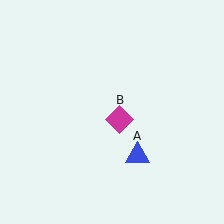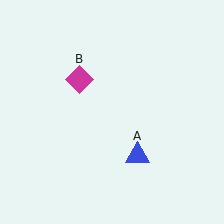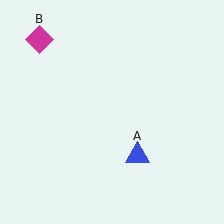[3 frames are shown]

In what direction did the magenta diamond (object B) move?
The magenta diamond (object B) moved up and to the left.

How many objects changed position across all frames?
1 object changed position: magenta diamond (object B).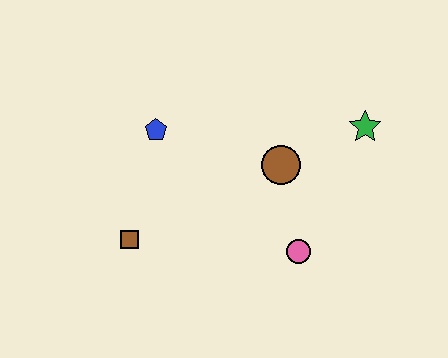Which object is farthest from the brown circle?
The brown square is farthest from the brown circle.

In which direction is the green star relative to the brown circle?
The green star is to the right of the brown circle.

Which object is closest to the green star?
The brown circle is closest to the green star.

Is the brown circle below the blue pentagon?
Yes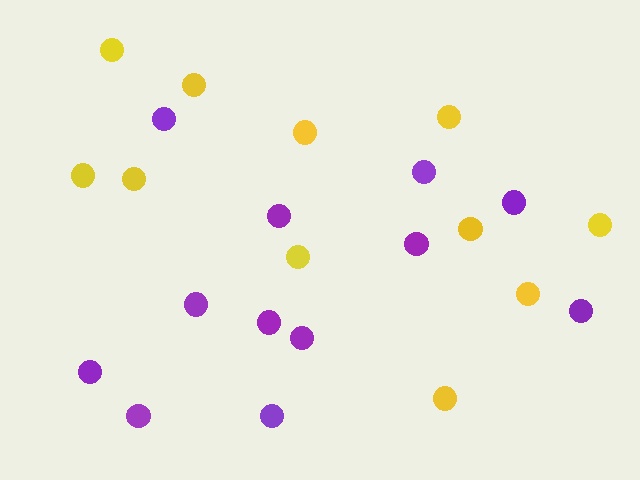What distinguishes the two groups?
There are 2 groups: one group of purple circles (12) and one group of yellow circles (11).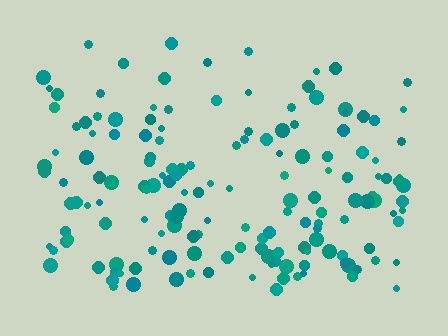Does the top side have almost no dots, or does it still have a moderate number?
Still a moderate number, just noticeably fewer than the bottom.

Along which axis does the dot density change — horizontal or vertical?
Vertical.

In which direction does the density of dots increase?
From top to bottom, with the bottom side densest.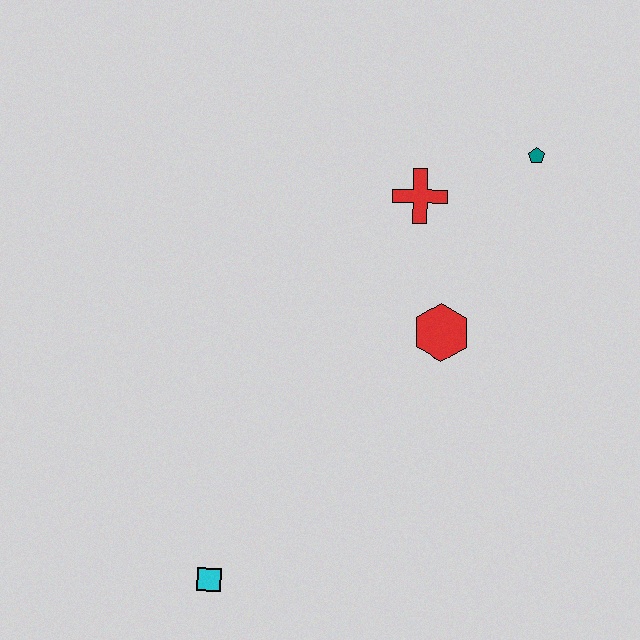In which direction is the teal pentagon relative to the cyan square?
The teal pentagon is above the cyan square.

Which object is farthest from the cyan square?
The teal pentagon is farthest from the cyan square.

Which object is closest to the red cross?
The teal pentagon is closest to the red cross.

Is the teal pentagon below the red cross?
No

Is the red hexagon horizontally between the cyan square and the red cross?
No